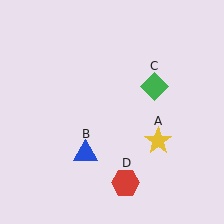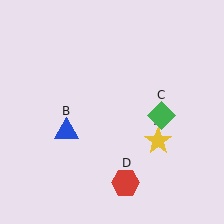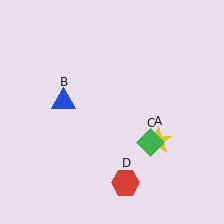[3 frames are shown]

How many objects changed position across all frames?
2 objects changed position: blue triangle (object B), green diamond (object C).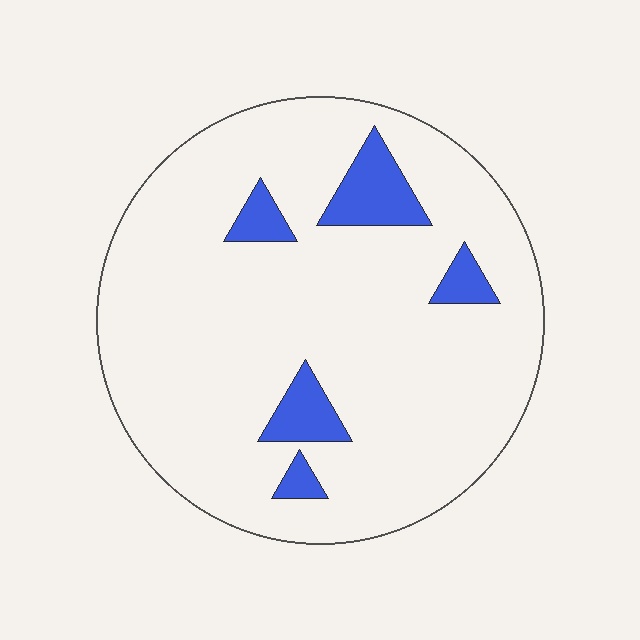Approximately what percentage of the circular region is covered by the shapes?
Approximately 10%.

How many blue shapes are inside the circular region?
5.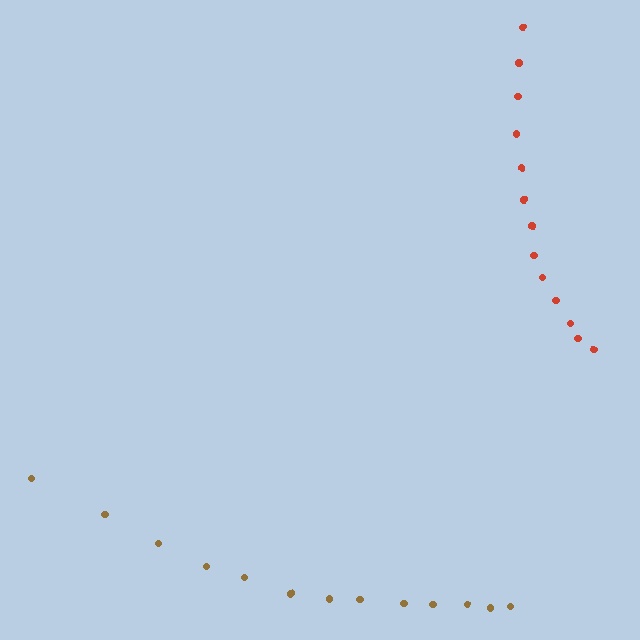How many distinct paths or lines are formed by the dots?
There are 2 distinct paths.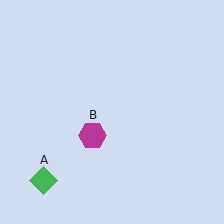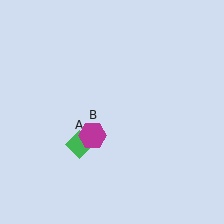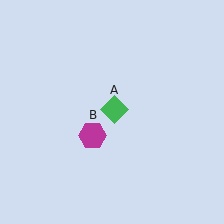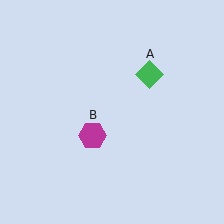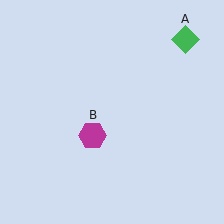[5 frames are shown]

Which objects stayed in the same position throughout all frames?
Magenta hexagon (object B) remained stationary.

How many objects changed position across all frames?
1 object changed position: green diamond (object A).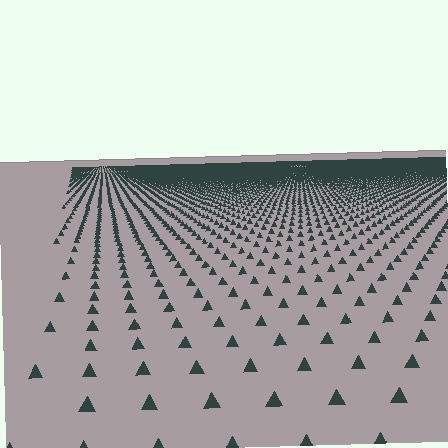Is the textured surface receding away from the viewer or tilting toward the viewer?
The surface is receding away from the viewer. Texture elements get smaller and denser toward the top.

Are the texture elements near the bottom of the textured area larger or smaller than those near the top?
Larger. Near the bottom, elements are closer to the viewer and appear at a bigger on-screen size.